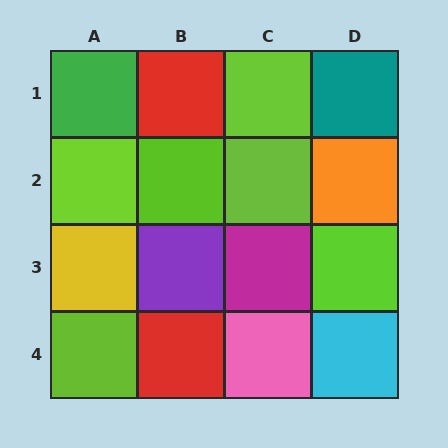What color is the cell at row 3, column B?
Purple.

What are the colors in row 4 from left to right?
Lime, red, pink, cyan.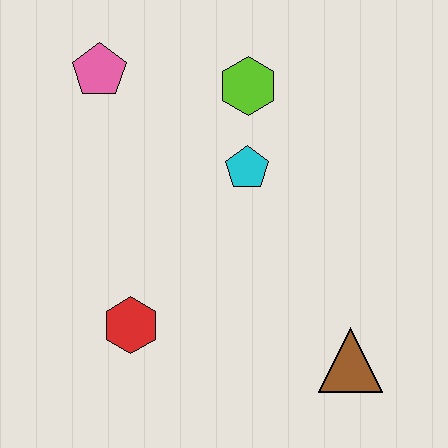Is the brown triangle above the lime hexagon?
No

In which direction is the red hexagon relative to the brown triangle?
The red hexagon is to the left of the brown triangle.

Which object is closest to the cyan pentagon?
The lime hexagon is closest to the cyan pentagon.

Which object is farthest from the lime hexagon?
The brown triangle is farthest from the lime hexagon.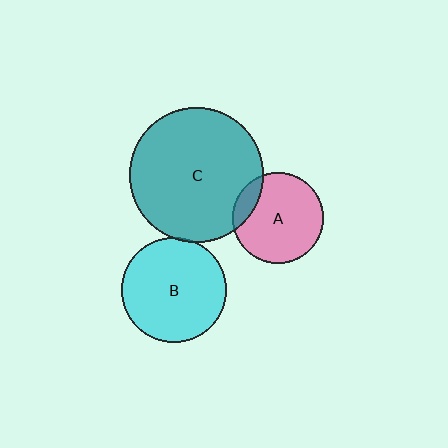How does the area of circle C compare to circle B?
Approximately 1.6 times.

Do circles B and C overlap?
Yes.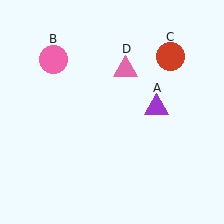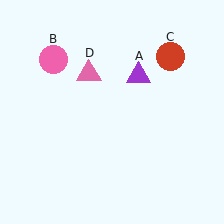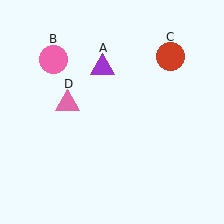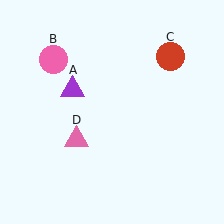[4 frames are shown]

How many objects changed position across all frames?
2 objects changed position: purple triangle (object A), pink triangle (object D).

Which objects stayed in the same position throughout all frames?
Pink circle (object B) and red circle (object C) remained stationary.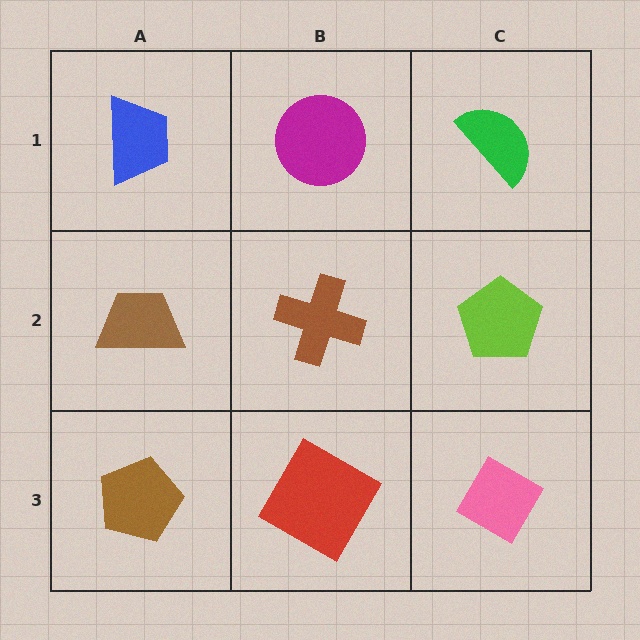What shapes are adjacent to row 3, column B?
A brown cross (row 2, column B), a brown pentagon (row 3, column A), a pink diamond (row 3, column C).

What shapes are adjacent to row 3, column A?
A brown trapezoid (row 2, column A), a red square (row 3, column B).